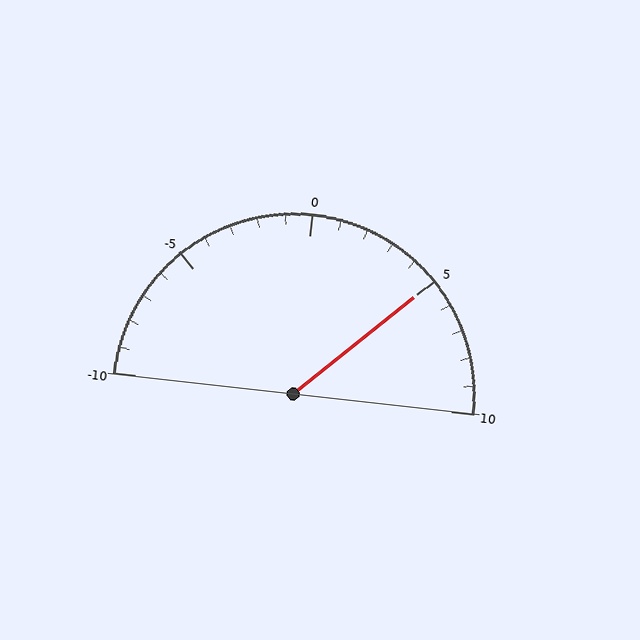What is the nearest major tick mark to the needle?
The nearest major tick mark is 5.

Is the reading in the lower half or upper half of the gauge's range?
The reading is in the upper half of the range (-10 to 10).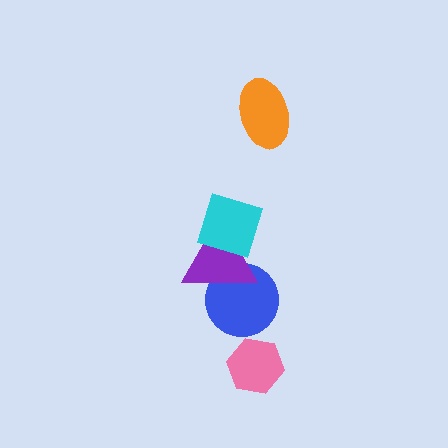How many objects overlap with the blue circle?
1 object overlaps with the blue circle.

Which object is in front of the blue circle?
The purple triangle is in front of the blue circle.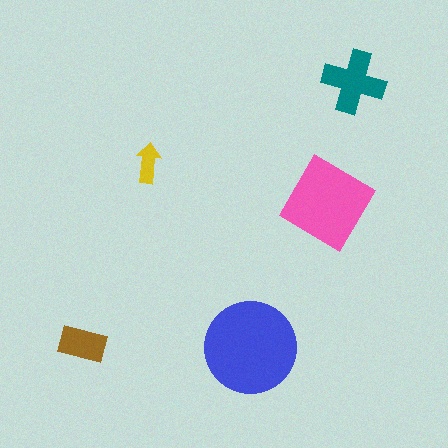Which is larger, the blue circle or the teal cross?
The blue circle.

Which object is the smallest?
The yellow arrow.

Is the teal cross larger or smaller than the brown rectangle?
Larger.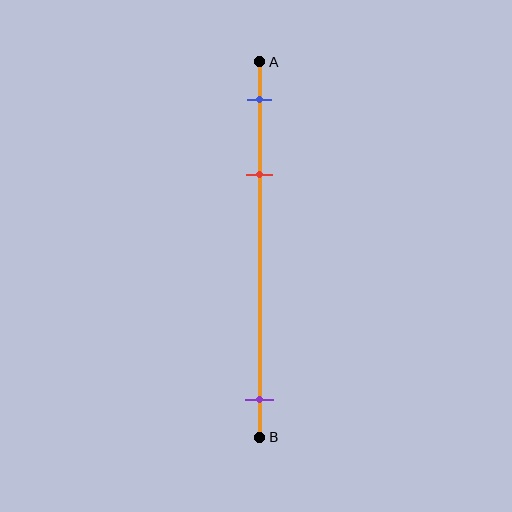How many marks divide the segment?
There are 3 marks dividing the segment.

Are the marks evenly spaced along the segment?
No, the marks are not evenly spaced.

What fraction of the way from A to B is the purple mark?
The purple mark is approximately 90% (0.9) of the way from A to B.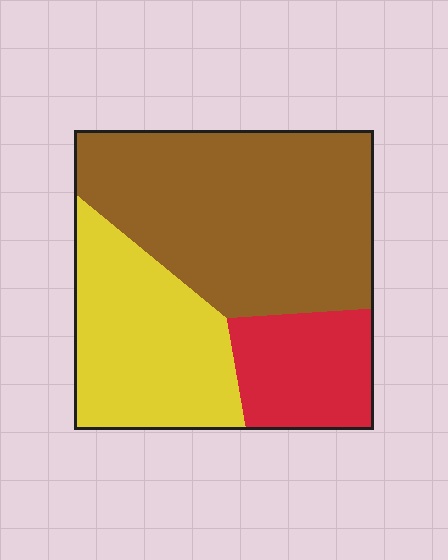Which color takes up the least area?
Red, at roughly 20%.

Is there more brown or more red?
Brown.